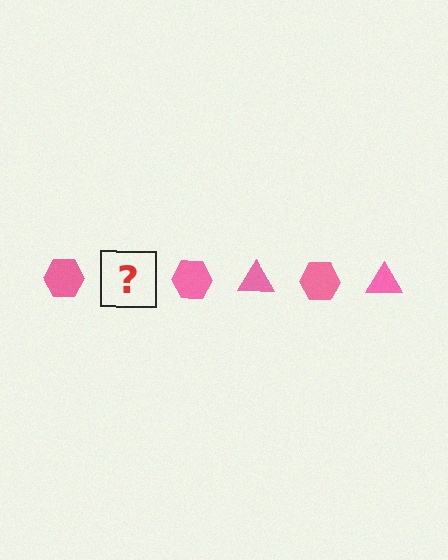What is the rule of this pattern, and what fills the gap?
The rule is that the pattern cycles through hexagon, triangle shapes in pink. The gap should be filled with a pink triangle.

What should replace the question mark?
The question mark should be replaced with a pink triangle.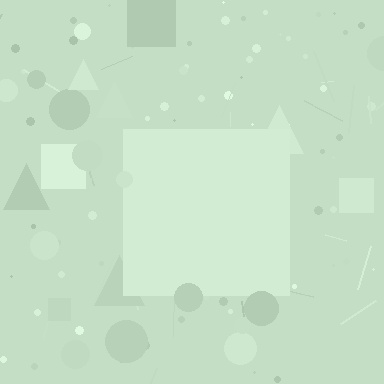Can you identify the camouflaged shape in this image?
The camouflaged shape is a square.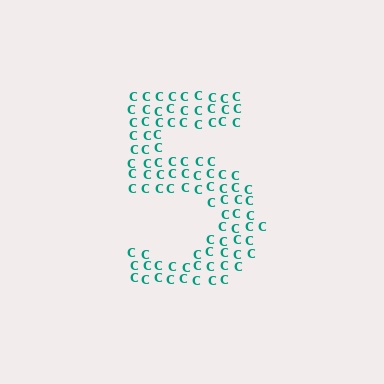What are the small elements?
The small elements are letter C's.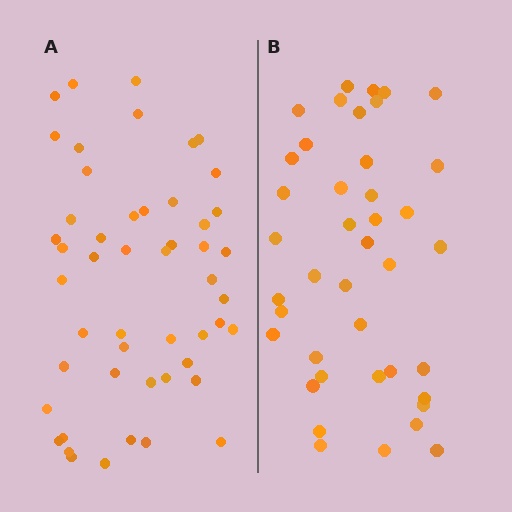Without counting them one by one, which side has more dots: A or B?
Region A (the left region) has more dots.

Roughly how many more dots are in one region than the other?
Region A has roughly 8 or so more dots than region B.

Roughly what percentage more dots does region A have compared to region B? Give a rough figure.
About 20% more.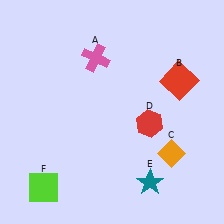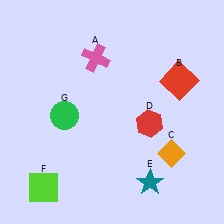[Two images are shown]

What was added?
A green circle (G) was added in Image 2.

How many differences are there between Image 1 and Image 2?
There is 1 difference between the two images.